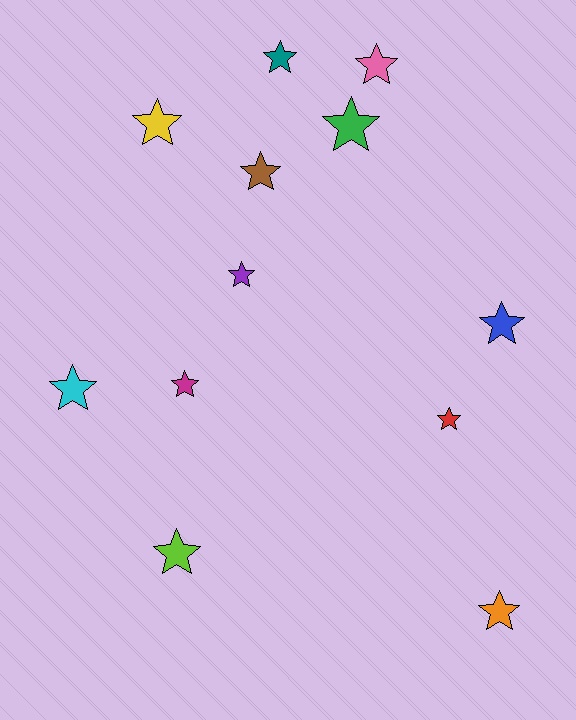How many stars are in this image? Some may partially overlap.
There are 12 stars.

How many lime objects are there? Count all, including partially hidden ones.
There is 1 lime object.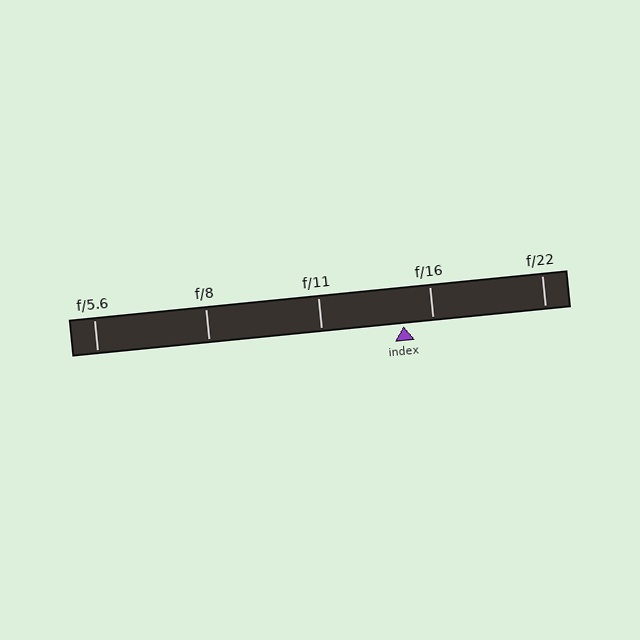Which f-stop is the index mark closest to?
The index mark is closest to f/16.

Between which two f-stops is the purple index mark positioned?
The index mark is between f/11 and f/16.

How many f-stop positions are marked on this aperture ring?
There are 5 f-stop positions marked.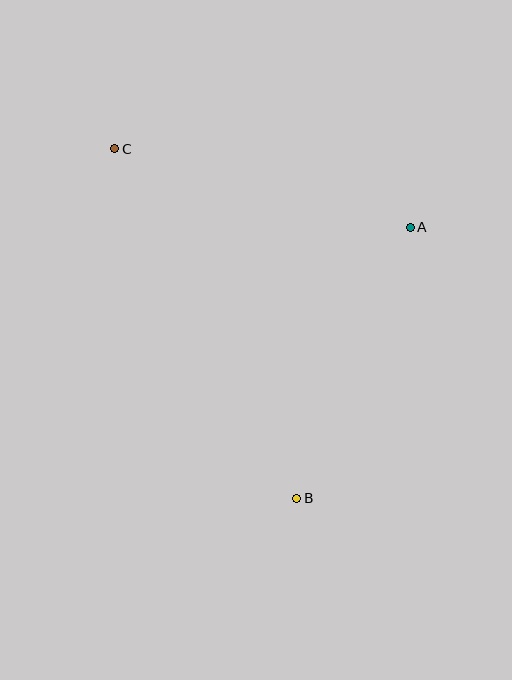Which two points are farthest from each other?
Points B and C are farthest from each other.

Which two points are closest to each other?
Points A and B are closest to each other.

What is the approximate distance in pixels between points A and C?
The distance between A and C is approximately 306 pixels.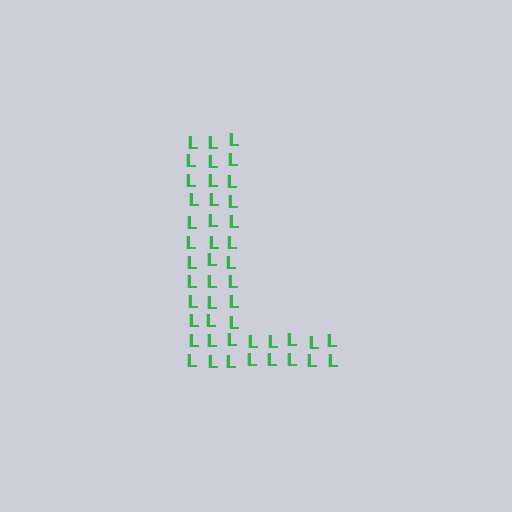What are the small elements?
The small elements are letter L's.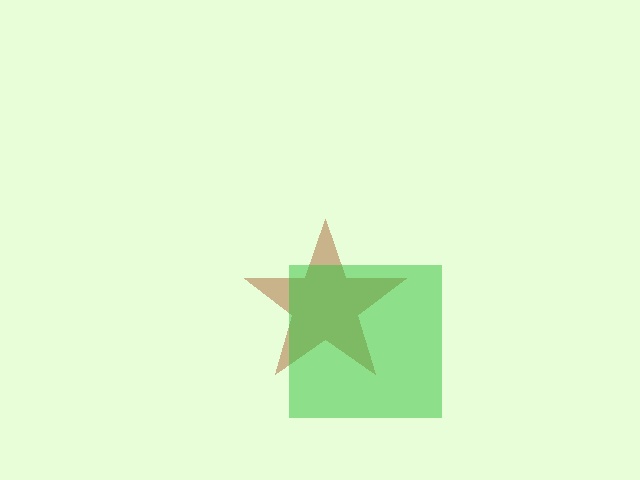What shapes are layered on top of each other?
The layered shapes are: a brown star, a green square.